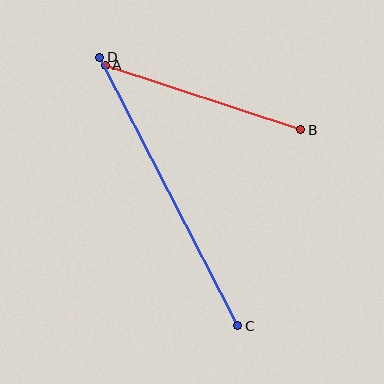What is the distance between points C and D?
The distance is approximately 302 pixels.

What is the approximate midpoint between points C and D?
The midpoint is at approximately (169, 192) pixels.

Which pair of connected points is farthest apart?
Points C and D are farthest apart.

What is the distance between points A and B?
The distance is approximately 206 pixels.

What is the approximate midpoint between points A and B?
The midpoint is at approximately (203, 97) pixels.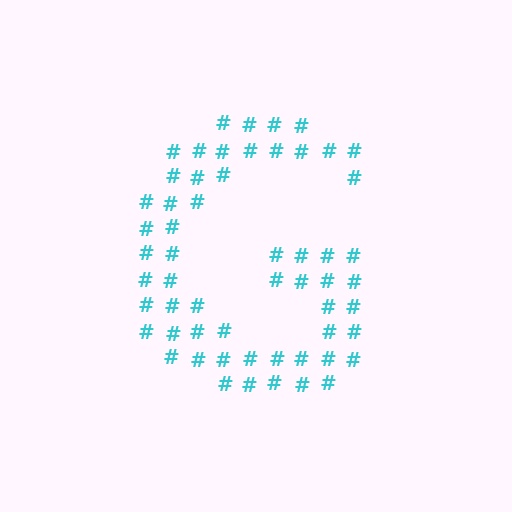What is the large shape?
The large shape is the letter G.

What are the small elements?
The small elements are hash symbols.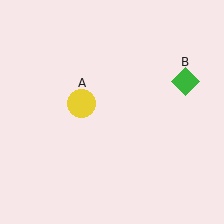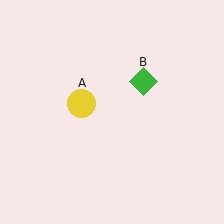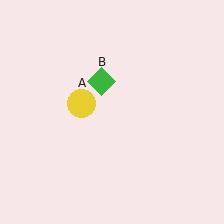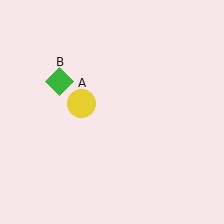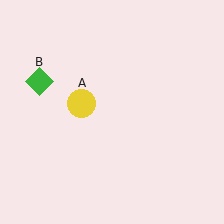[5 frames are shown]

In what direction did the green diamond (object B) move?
The green diamond (object B) moved left.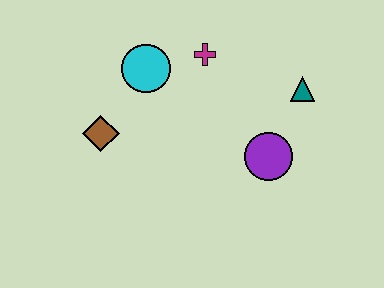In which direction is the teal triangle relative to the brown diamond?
The teal triangle is to the right of the brown diamond.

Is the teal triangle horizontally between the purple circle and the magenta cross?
No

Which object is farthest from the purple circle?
The brown diamond is farthest from the purple circle.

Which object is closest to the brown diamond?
The cyan circle is closest to the brown diamond.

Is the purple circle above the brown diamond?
No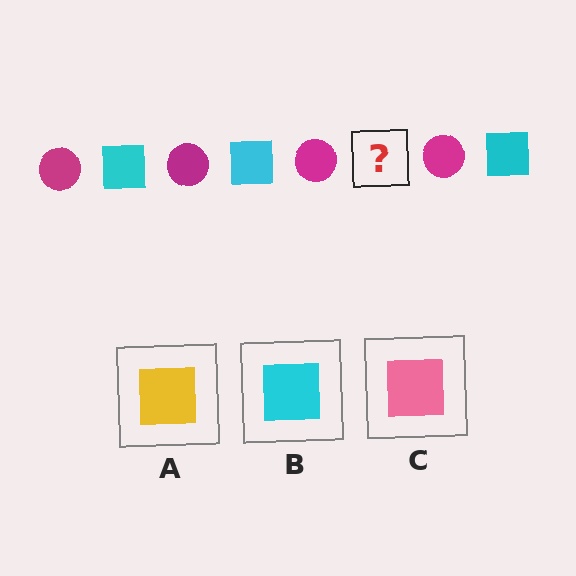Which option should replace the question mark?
Option B.